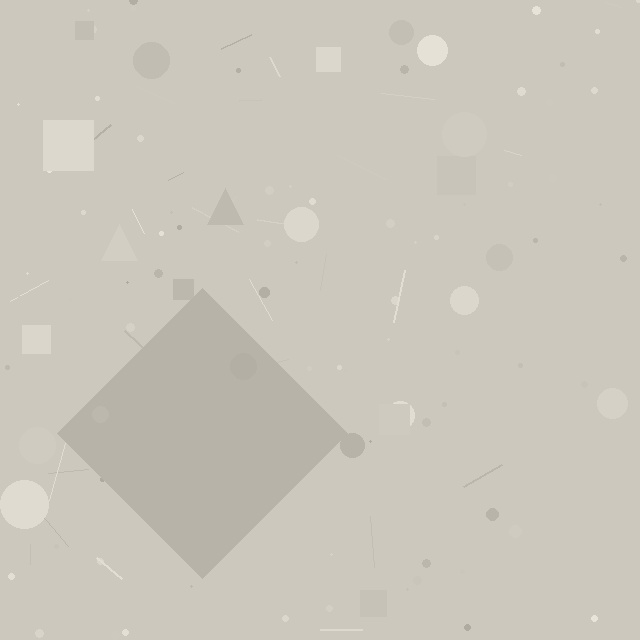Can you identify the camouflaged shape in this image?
The camouflaged shape is a diamond.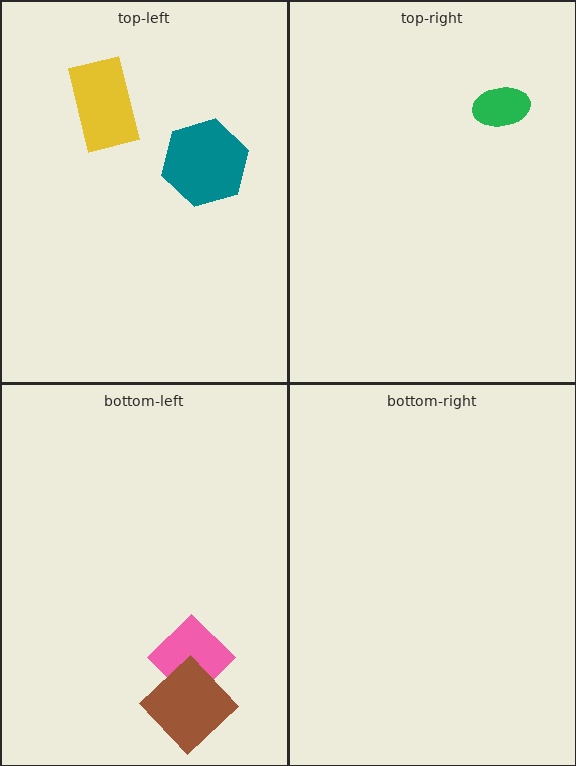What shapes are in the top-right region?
The green ellipse.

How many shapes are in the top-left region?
2.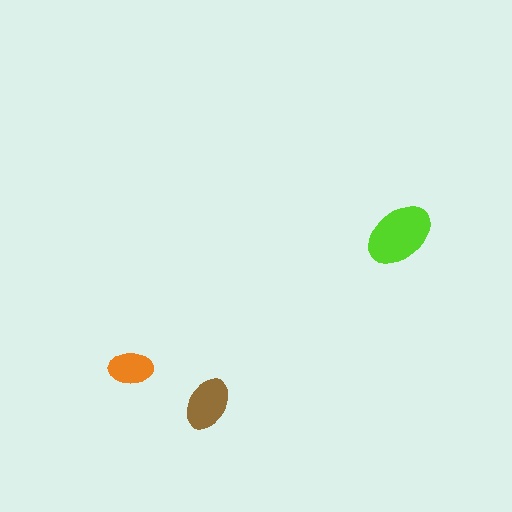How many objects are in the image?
There are 3 objects in the image.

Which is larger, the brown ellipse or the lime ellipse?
The lime one.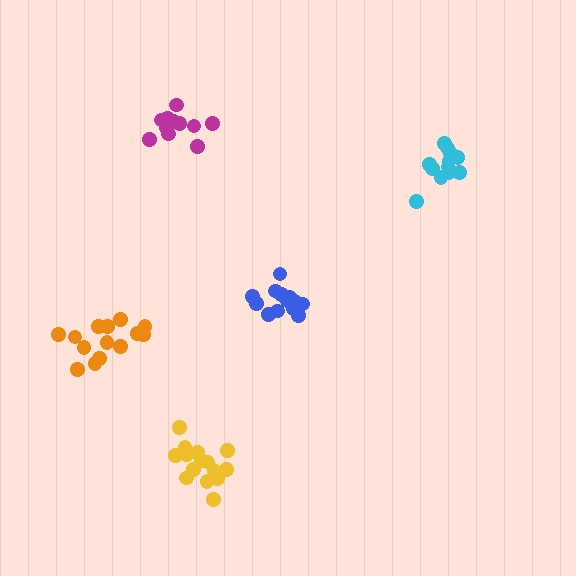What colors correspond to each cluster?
The clusters are colored: blue, magenta, cyan, yellow, orange.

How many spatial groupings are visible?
There are 5 spatial groupings.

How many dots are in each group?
Group 1: 14 dots, Group 2: 11 dots, Group 3: 13 dots, Group 4: 15 dots, Group 5: 14 dots (67 total).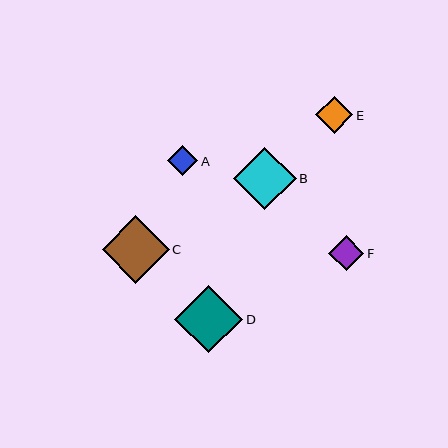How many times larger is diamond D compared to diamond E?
Diamond D is approximately 1.8 times the size of diamond E.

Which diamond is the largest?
Diamond D is the largest with a size of approximately 68 pixels.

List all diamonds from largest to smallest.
From largest to smallest: D, C, B, E, F, A.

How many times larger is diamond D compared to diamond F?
Diamond D is approximately 1.9 times the size of diamond F.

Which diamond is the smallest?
Diamond A is the smallest with a size of approximately 30 pixels.